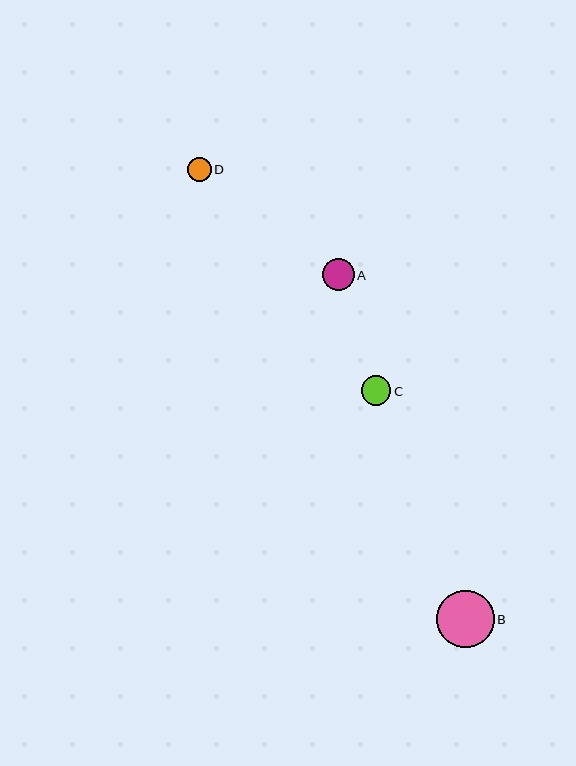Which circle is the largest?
Circle B is the largest with a size of approximately 58 pixels.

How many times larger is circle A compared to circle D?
Circle A is approximately 1.3 times the size of circle D.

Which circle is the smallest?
Circle D is the smallest with a size of approximately 24 pixels.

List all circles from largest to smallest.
From largest to smallest: B, A, C, D.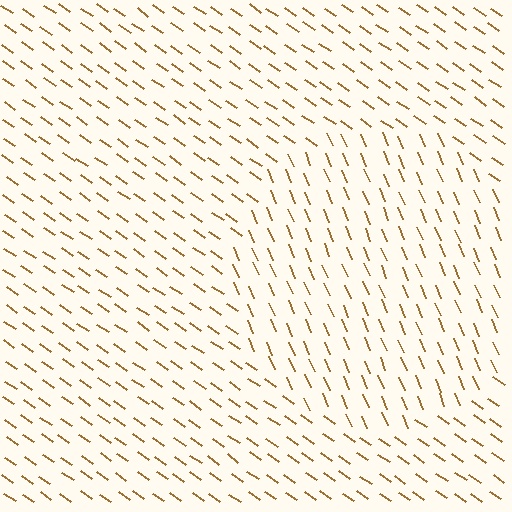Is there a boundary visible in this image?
Yes, there is a texture boundary formed by a change in line orientation.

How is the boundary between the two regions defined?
The boundary is defined purely by a change in line orientation (approximately 33 degrees difference). All lines are the same color and thickness.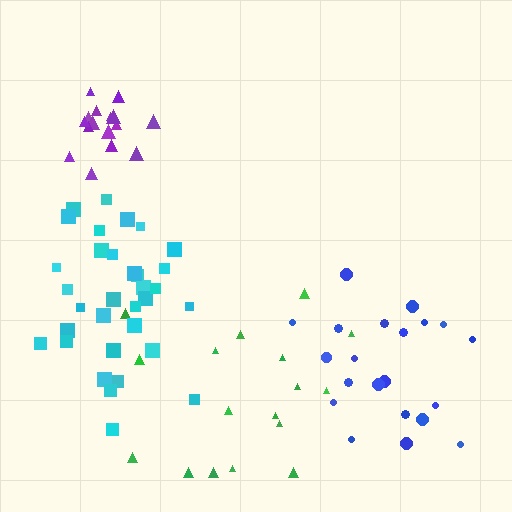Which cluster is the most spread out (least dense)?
Green.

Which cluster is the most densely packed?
Purple.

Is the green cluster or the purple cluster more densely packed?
Purple.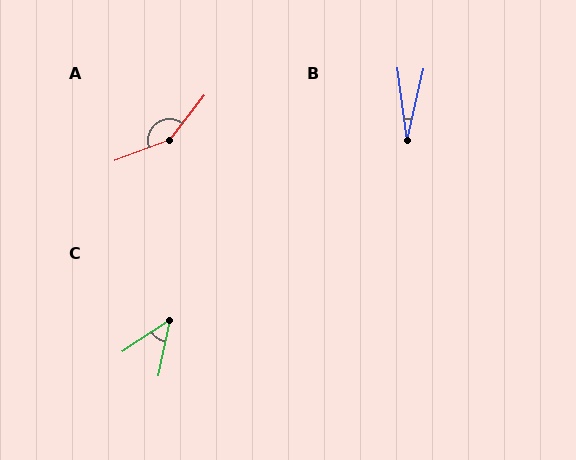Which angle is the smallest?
B, at approximately 20 degrees.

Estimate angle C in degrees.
Approximately 45 degrees.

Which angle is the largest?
A, at approximately 149 degrees.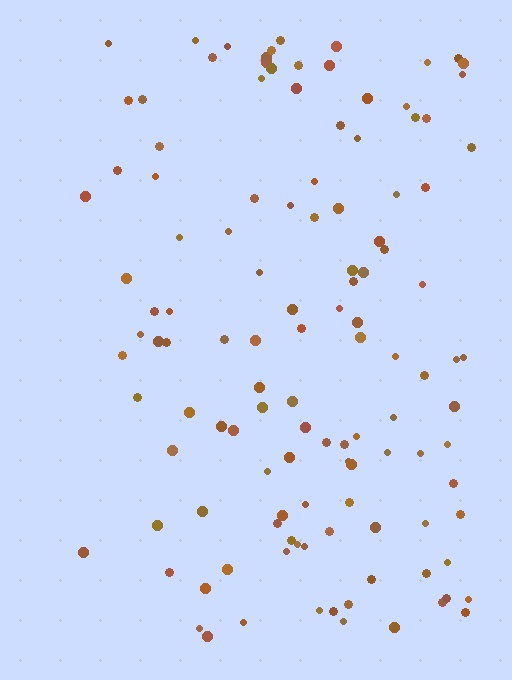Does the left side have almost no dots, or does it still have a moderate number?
Still a moderate number, just noticeably fewer than the right.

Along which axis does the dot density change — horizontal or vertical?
Horizontal.